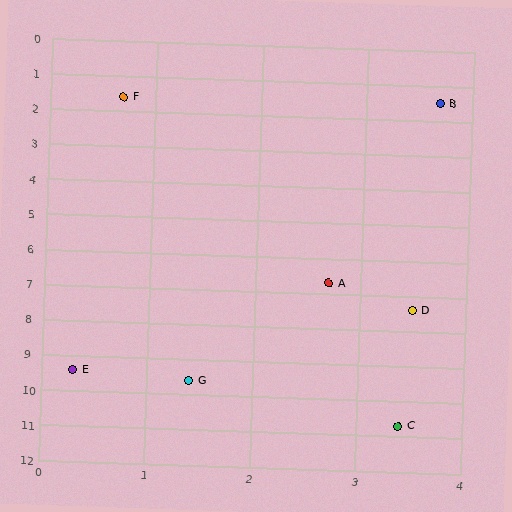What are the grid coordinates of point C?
Point C is at approximately (3.4, 10.7).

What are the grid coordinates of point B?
Point B is at approximately (3.7, 1.5).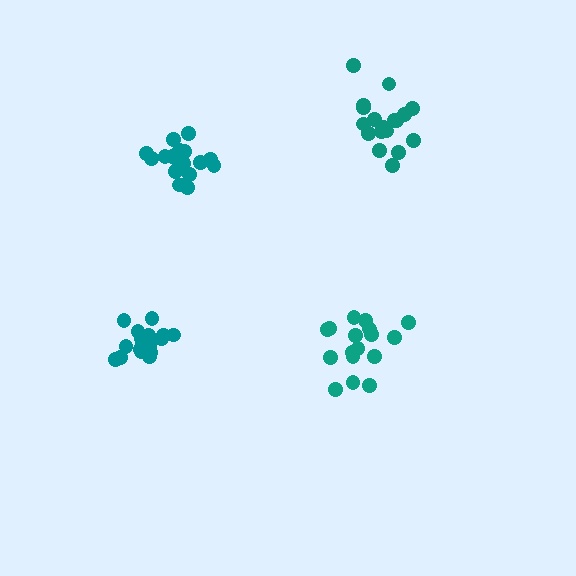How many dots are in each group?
Group 1: 18 dots, Group 2: 19 dots, Group 3: 19 dots, Group 4: 17 dots (73 total).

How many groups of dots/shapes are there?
There are 4 groups.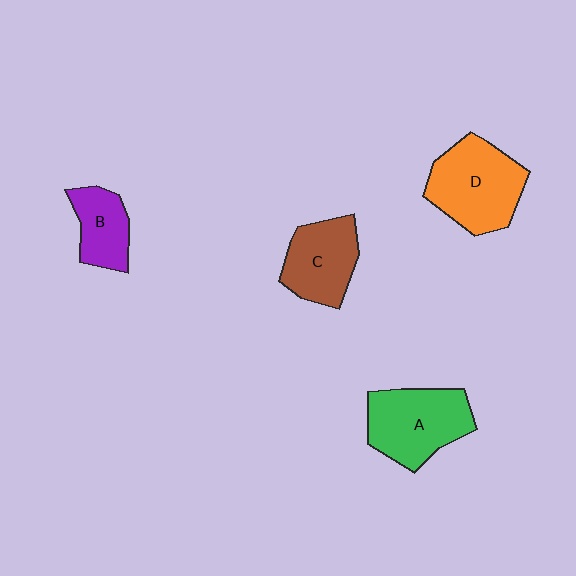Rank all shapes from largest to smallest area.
From largest to smallest: D (orange), A (green), C (brown), B (purple).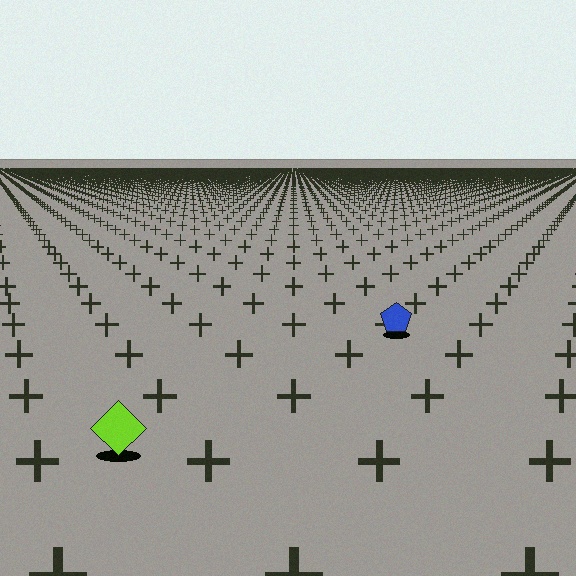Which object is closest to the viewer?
The lime diamond is closest. The texture marks near it are larger and more spread out.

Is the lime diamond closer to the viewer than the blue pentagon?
Yes. The lime diamond is closer — you can tell from the texture gradient: the ground texture is coarser near it.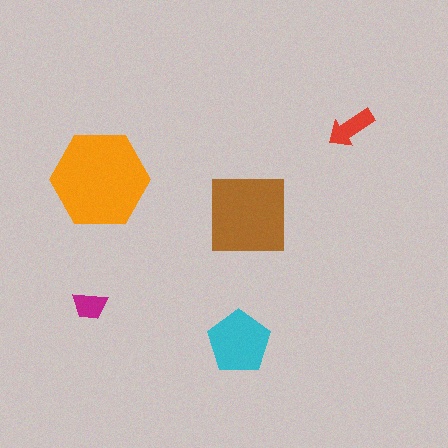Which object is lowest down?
The cyan pentagon is bottommost.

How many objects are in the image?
There are 5 objects in the image.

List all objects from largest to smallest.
The orange hexagon, the brown square, the cyan pentagon, the red arrow, the magenta trapezoid.